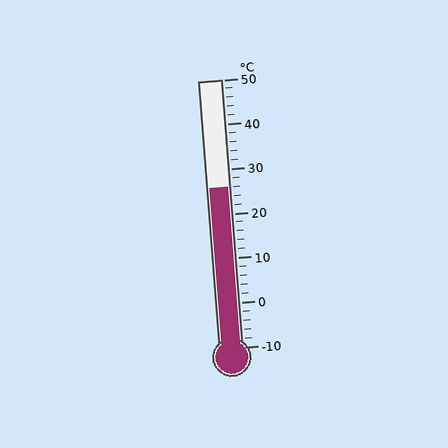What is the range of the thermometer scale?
The thermometer scale ranges from -10°C to 50°C.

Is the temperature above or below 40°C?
The temperature is below 40°C.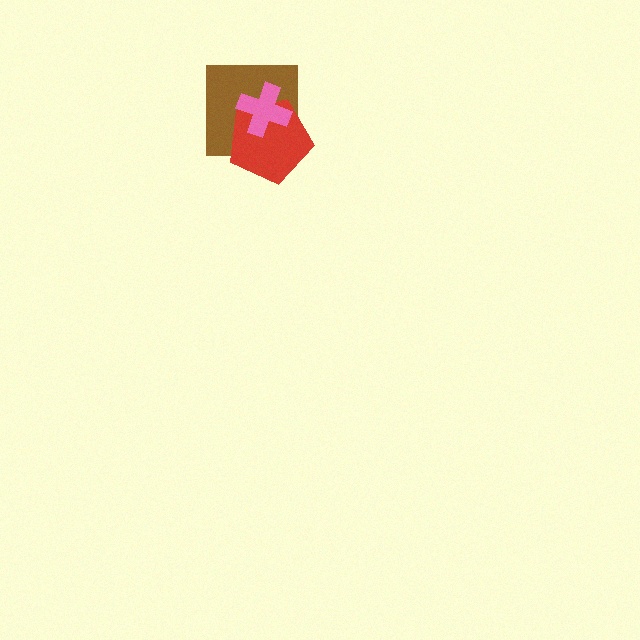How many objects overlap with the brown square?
2 objects overlap with the brown square.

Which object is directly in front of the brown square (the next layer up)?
The red pentagon is directly in front of the brown square.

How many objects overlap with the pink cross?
2 objects overlap with the pink cross.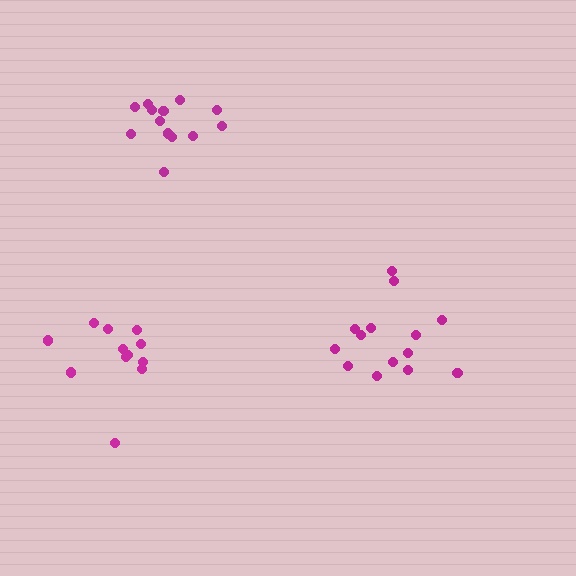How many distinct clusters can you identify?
There are 3 distinct clusters.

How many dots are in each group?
Group 1: 12 dots, Group 2: 14 dots, Group 3: 13 dots (39 total).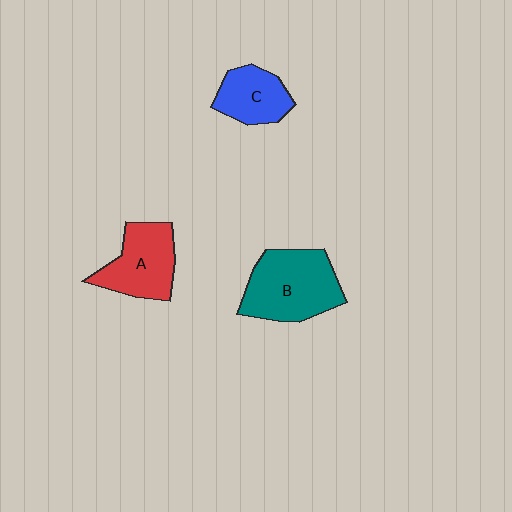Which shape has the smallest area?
Shape C (blue).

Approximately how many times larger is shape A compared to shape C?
Approximately 1.3 times.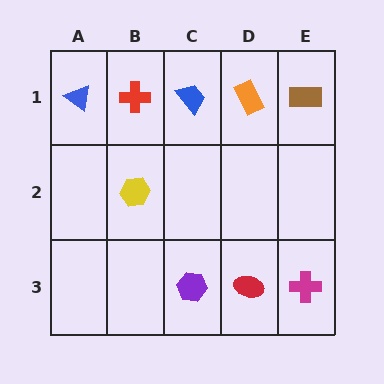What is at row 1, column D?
An orange rectangle.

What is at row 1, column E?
A brown rectangle.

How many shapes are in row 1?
5 shapes.